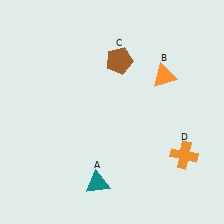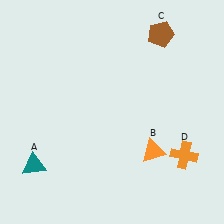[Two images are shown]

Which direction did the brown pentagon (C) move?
The brown pentagon (C) moved right.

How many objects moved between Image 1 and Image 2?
3 objects moved between the two images.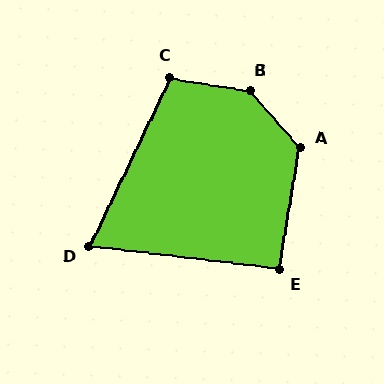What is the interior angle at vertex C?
Approximately 106 degrees (obtuse).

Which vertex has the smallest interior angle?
D, at approximately 71 degrees.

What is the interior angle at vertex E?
Approximately 93 degrees (approximately right).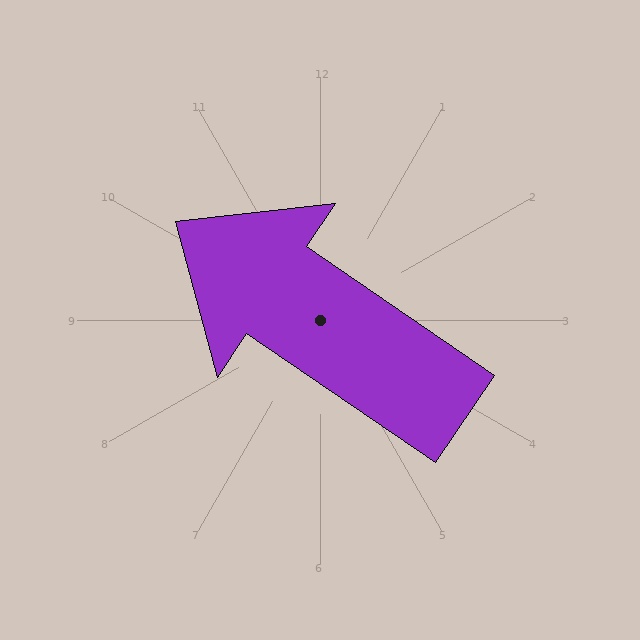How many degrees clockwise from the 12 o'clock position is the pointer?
Approximately 304 degrees.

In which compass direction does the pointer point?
Northwest.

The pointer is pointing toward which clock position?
Roughly 10 o'clock.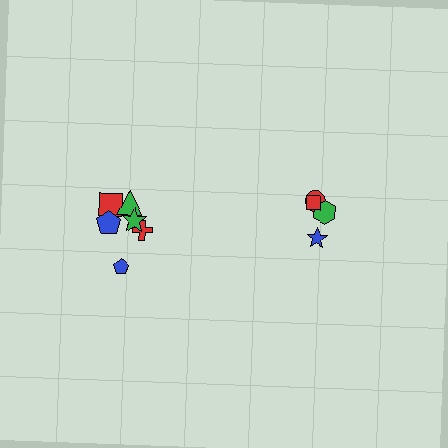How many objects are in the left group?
There are 6 objects.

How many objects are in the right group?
There are 4 objects.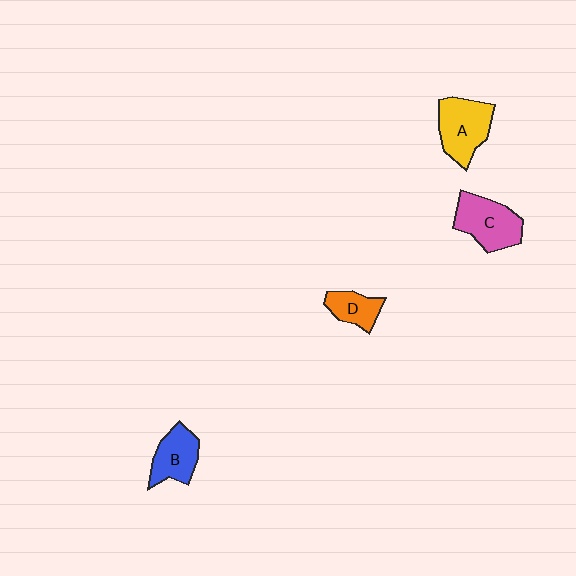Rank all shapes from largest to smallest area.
From largest to smallest: C (pink), A (yellow), B (blue), D (orange).